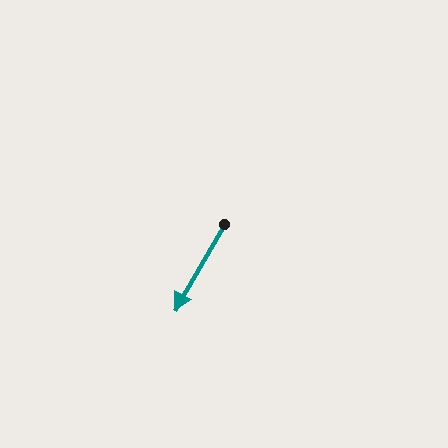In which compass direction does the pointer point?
Southwest.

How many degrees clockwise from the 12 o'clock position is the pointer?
Approximately 210 degrees.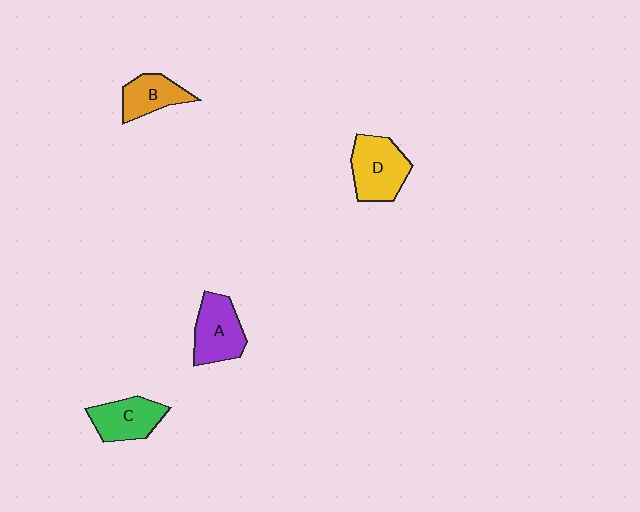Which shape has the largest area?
Shape D (yellow).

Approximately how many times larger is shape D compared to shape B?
Approximately 1.4 times.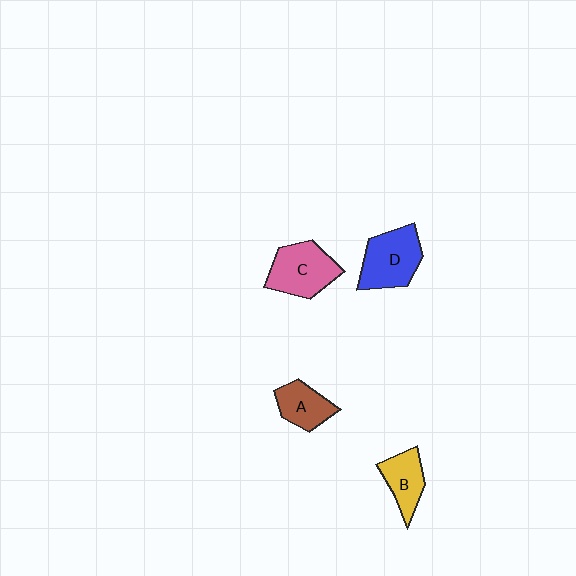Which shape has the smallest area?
Shape A (brown).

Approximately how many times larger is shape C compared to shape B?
Approximately 1.5 times.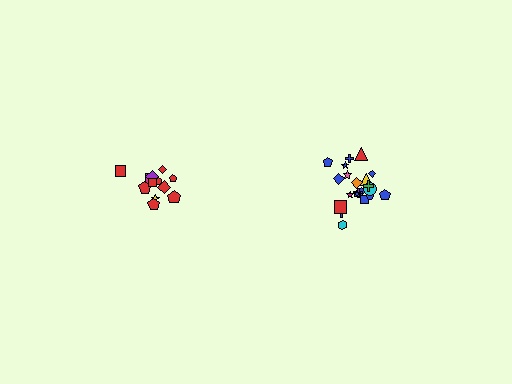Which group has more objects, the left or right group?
The right group.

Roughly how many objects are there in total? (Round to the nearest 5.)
Roughly 35 objects in total.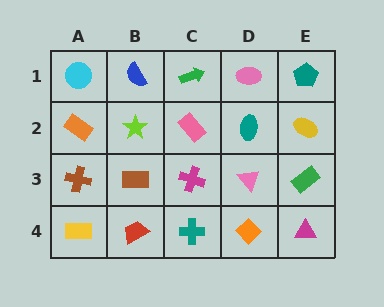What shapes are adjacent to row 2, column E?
A teal pentagon (row 1, column E), a green rectangle (row 3, column E), a teal ellipse (row 2, column D).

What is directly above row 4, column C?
A magenta cross.